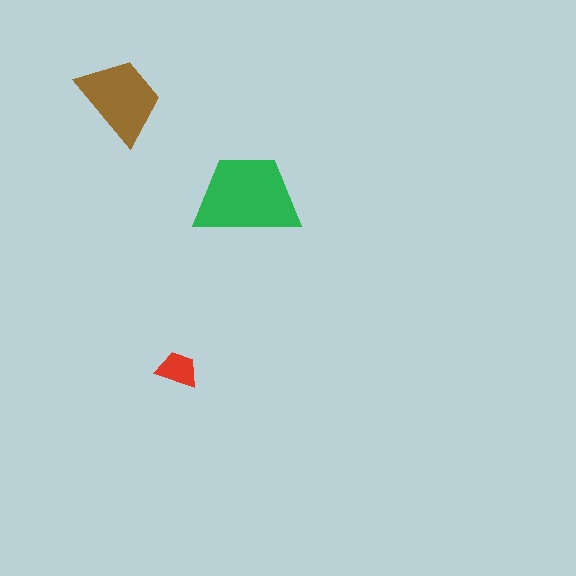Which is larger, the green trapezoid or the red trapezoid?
The green one.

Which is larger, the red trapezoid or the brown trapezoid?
The brown one.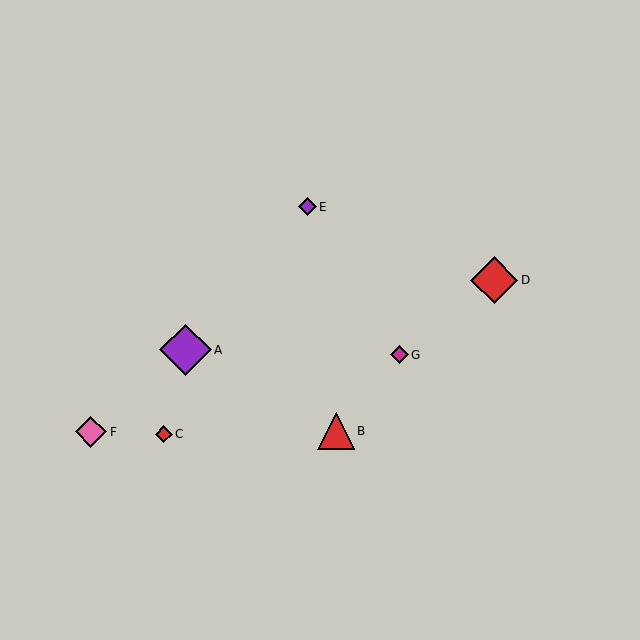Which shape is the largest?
The purple diamond (labeled A) is the largest.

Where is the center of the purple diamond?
The center of the purple diamond is at (186, 350).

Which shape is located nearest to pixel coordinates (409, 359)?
The magenta diamond (labeled G) at (399, 355) is nearest to that location.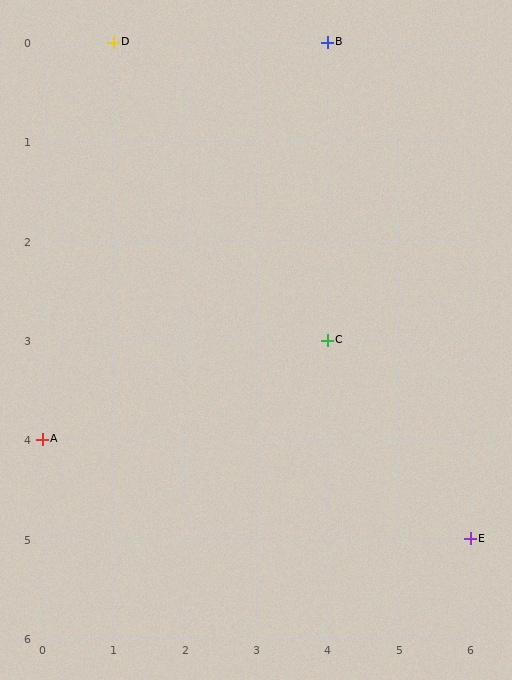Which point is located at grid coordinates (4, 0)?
Point B is at (4, 0).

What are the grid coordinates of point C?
Point C is at grid coordinates (4, 3).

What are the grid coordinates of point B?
Point B is at grid coordinates (4, 0).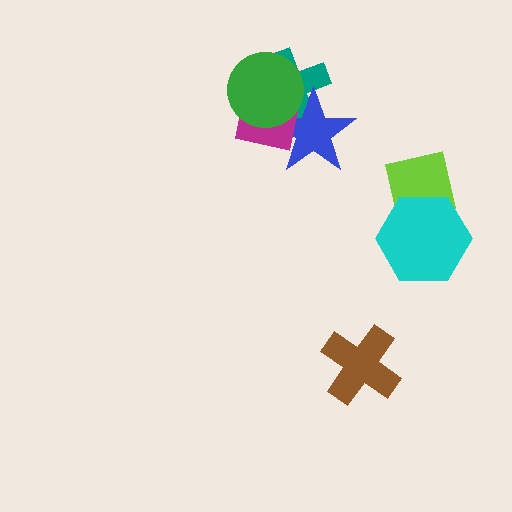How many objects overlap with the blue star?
3 objects overlap with the blue star.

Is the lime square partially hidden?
Yes, it is partially covered by another shape.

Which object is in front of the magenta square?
The green circle is in front of the magenta square.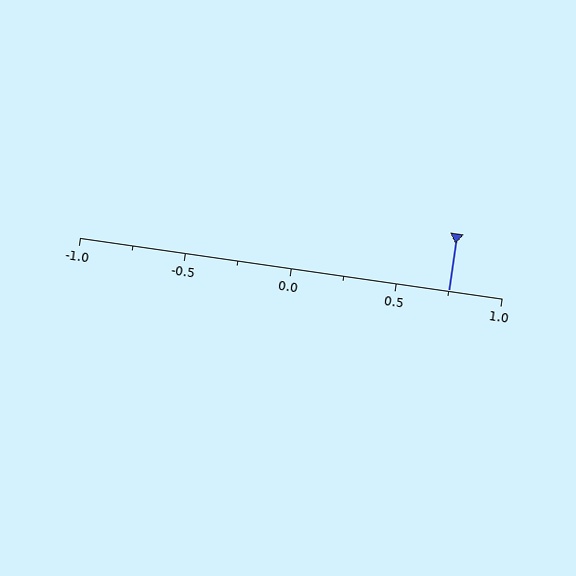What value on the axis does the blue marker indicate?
The marker indicates approximately 0.75.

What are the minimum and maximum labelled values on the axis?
The axis runs from -1.0 to 1.0.